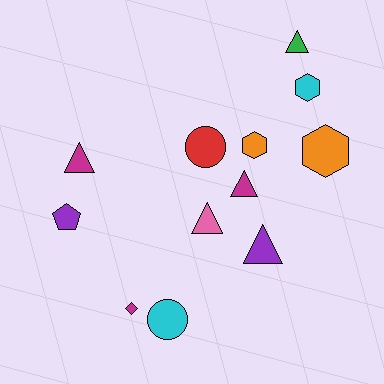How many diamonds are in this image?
There is 1 diamond.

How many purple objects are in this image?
There are 2 purple objects.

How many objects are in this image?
There are 12 objects.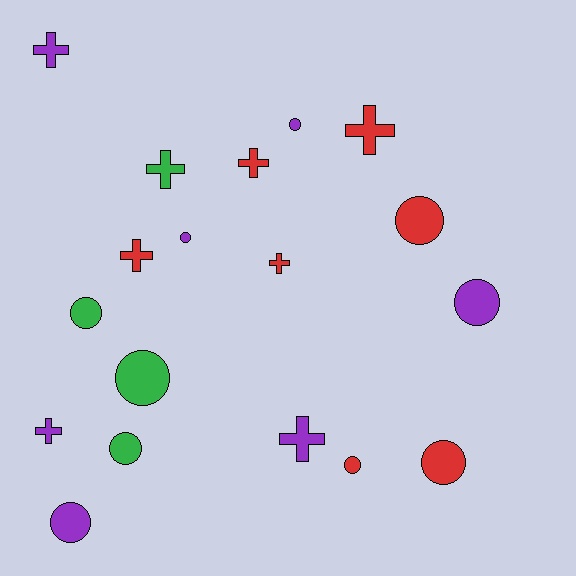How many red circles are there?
There are 3 red circles.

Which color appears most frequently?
Red, with 7 objects.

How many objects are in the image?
There are 18 objects.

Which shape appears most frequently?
Circle, with 10 objects.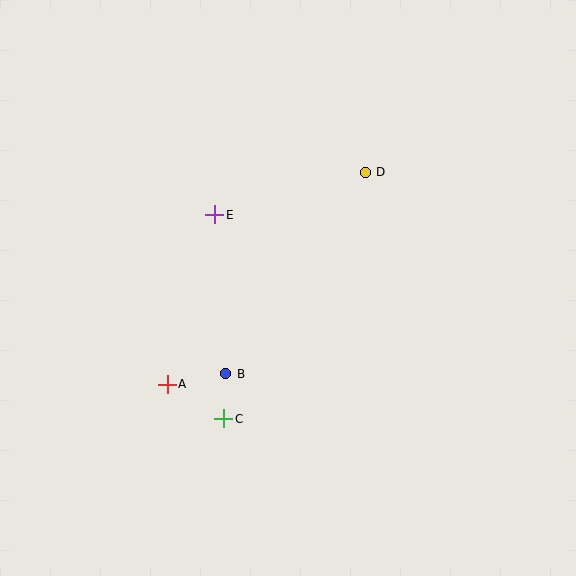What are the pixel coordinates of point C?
Point C is at (224, 419).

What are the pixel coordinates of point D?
Point D is at (365, 172).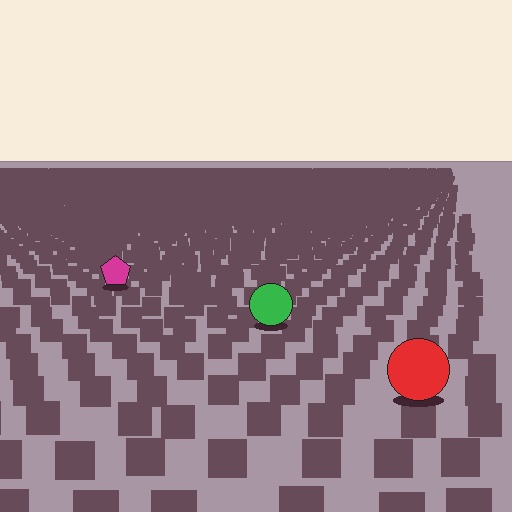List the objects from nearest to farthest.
From nearest to farthest: the red circle, the green circle, the magenta pentagon.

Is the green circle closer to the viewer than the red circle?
No. The red circle is closer — you can tell from the texture gradient: the ground texture is coarser near it.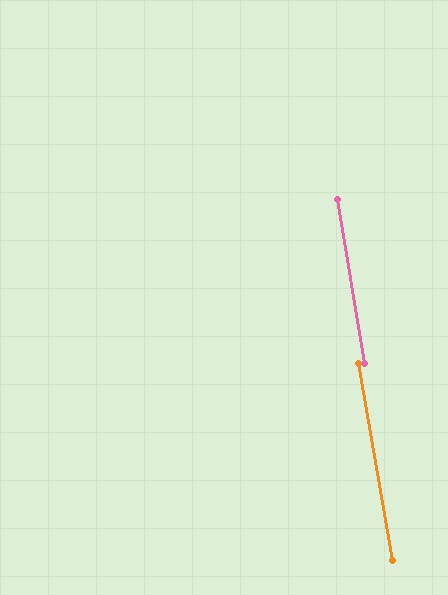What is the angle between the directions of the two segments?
Approximately 0 degrees.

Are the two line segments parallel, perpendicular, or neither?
Parallel — their directions differ by only 0.4°.